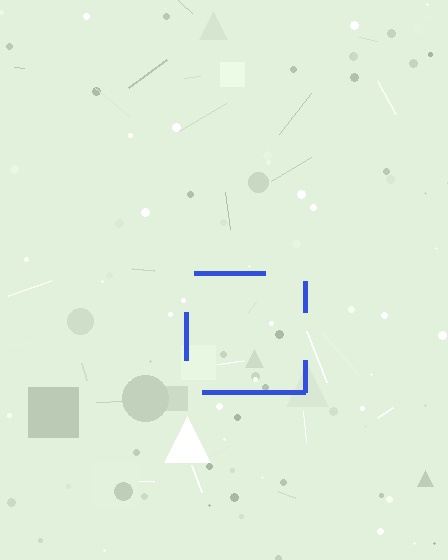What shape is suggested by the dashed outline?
The dashed outline suggests a square.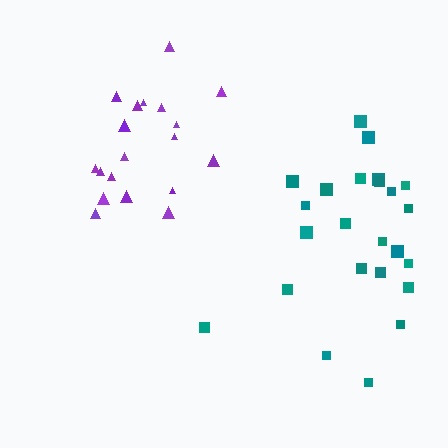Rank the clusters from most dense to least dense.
teal, purple.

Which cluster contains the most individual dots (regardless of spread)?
Teal (24).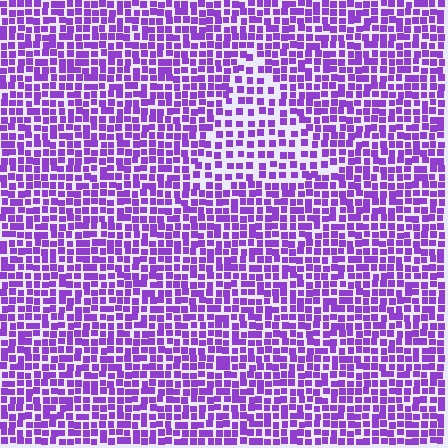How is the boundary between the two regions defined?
The boundary is defined by a change in element density (approximately 1.7x ratio). All elements are the same color, size, and shape.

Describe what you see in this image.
The image contains small purple elements arranged at two different densities. A triangle-shaped region is visible where the elements are less densely packed than the surrounding area.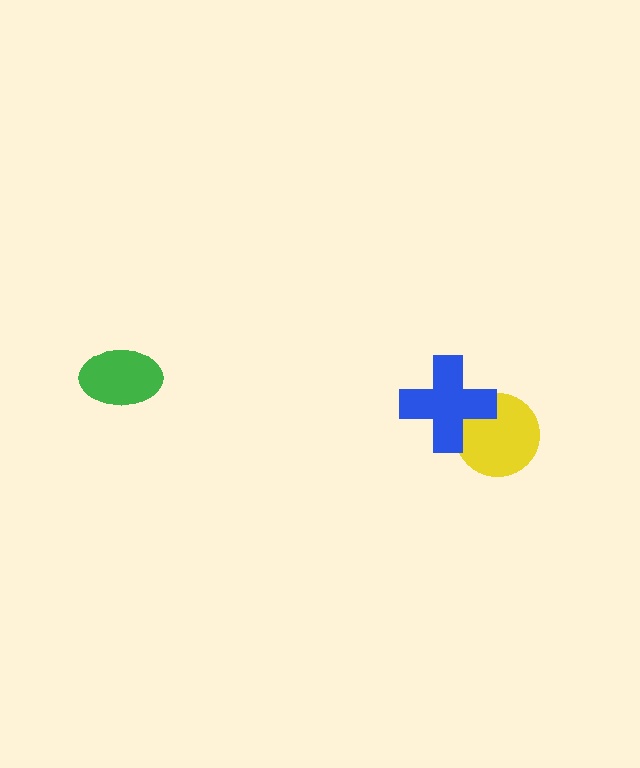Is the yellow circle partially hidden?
Yes, it is partially covered by another shape.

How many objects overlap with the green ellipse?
0 objects overlap with the green ellipse.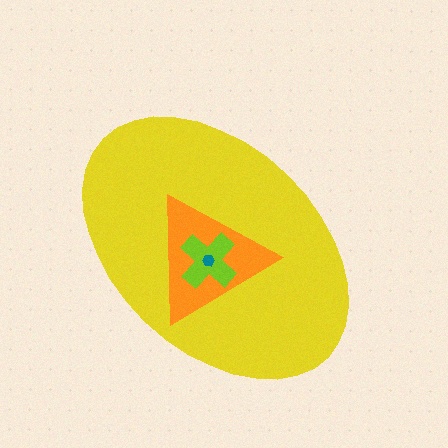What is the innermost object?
The teal hexagon.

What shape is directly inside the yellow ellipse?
The orange triangle.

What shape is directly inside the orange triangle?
The lime cross.